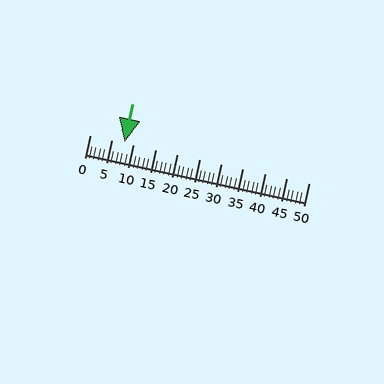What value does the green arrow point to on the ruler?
The green arrow points to approximately 8.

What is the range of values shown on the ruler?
The ruler shows values from 0 to 50.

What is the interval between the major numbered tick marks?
The major tick marks are spaced 5 units apart.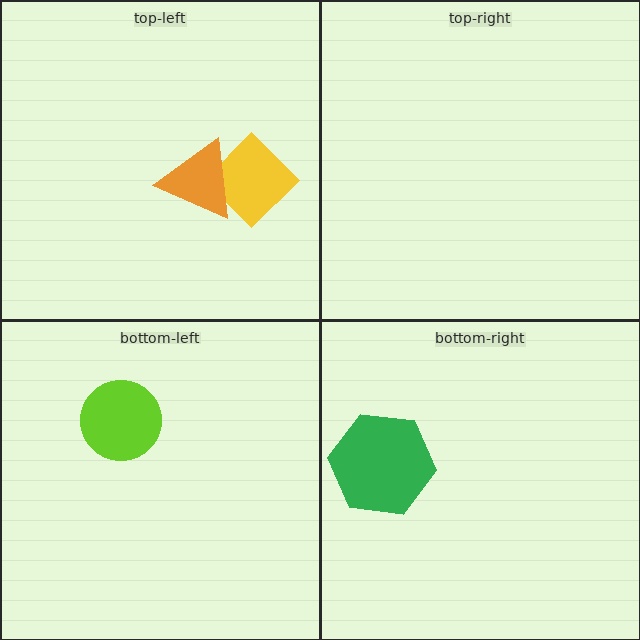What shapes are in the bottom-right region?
The green hexagon.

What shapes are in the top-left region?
The yellow diamond, the orange triangle.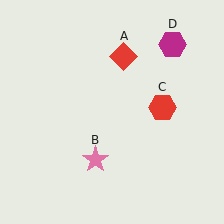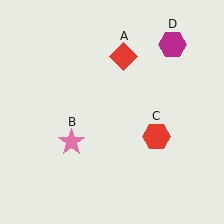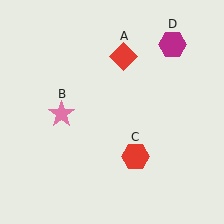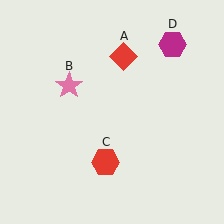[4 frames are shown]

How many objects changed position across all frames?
2 objects changed position: pink star (object B), red hexagon (object C).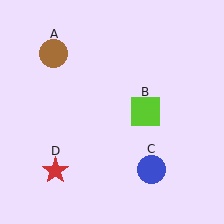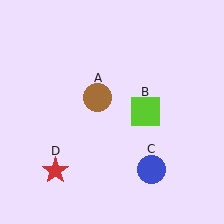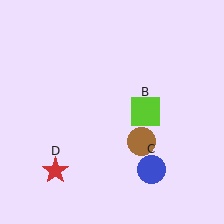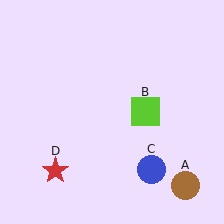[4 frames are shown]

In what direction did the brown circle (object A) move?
The brown circle (object A) moved down and to the right.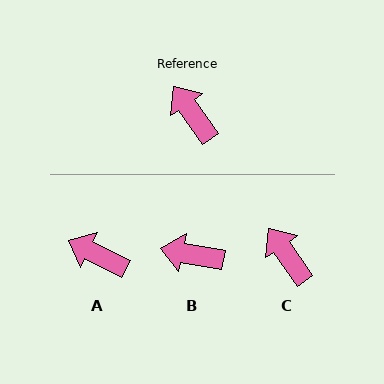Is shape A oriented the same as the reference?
No, it is off by about 29 degrees.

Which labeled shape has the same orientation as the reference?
C.